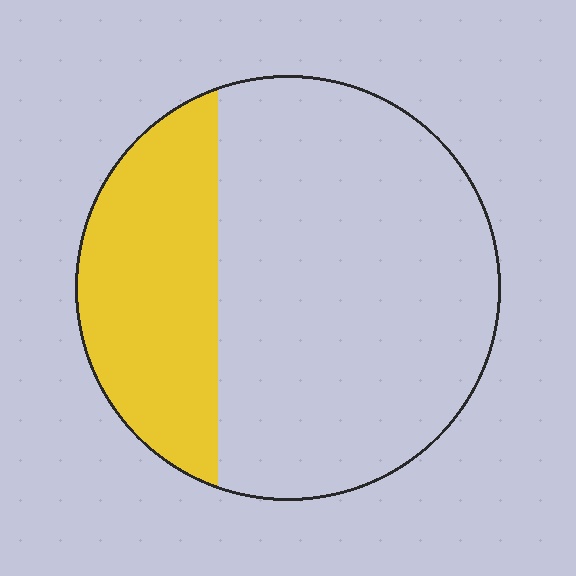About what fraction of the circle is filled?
About one third (1/3).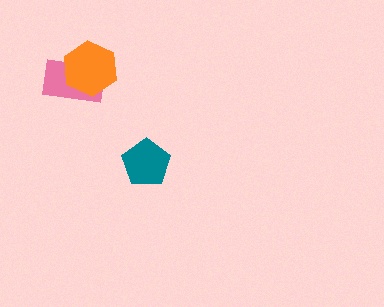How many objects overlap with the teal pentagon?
0 objects overlap with the teal pentagon.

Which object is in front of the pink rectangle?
The orange hexagon is in front of the pink rectangle.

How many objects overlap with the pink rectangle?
1 object overlaps with the pink rectangle.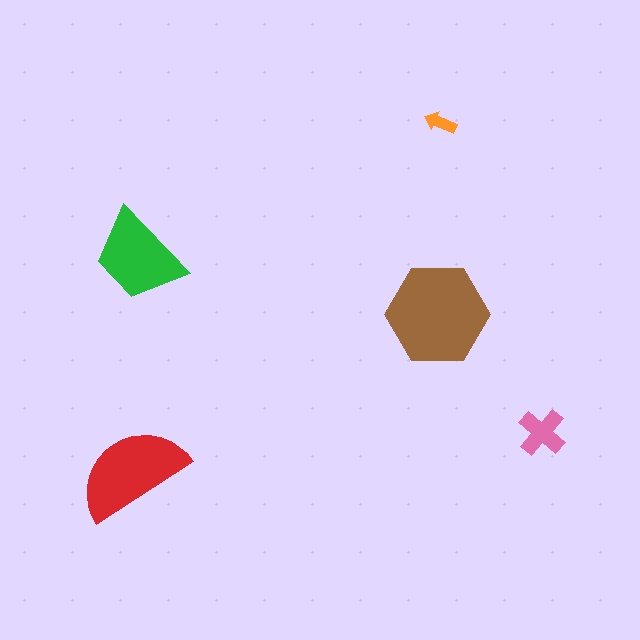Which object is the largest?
The brown hexagon.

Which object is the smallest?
The orange arrow.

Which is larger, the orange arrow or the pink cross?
The pink cross.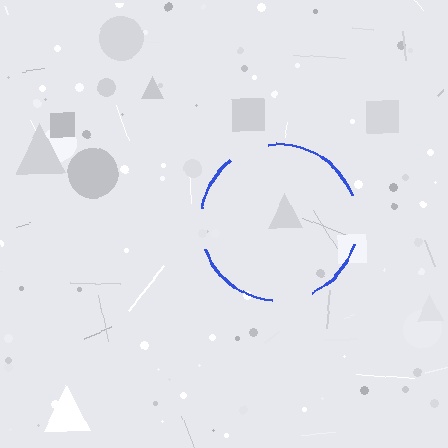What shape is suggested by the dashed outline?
The dashed outline suggests a circle.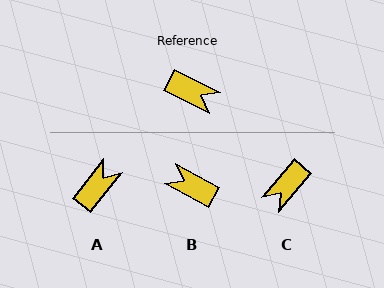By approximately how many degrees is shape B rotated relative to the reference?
Approximately 178 degrees counter-clockwise.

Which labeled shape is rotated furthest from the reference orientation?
B, about 178 degrees away.